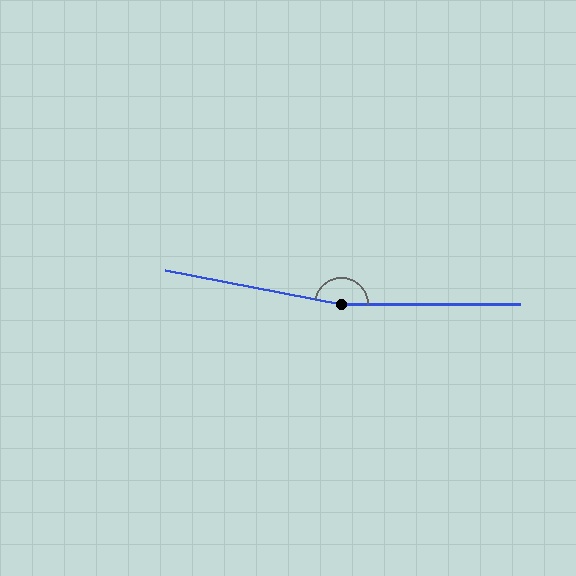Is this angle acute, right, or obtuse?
It is obtuse.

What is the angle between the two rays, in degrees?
Approximately 169 degrees.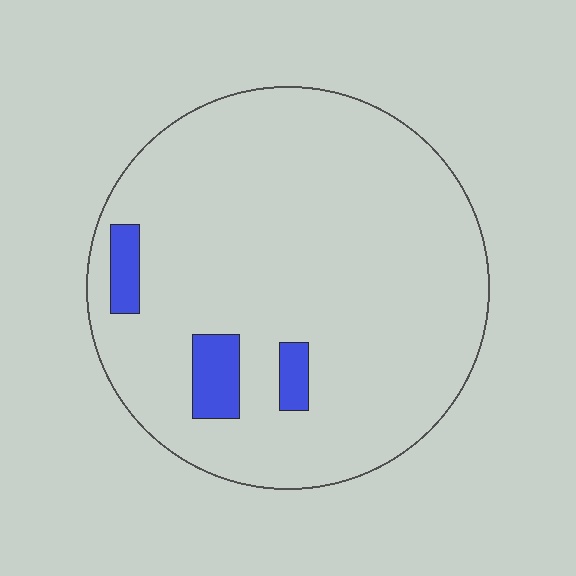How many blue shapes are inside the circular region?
3.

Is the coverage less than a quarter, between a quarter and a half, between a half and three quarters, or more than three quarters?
Less than a quarter.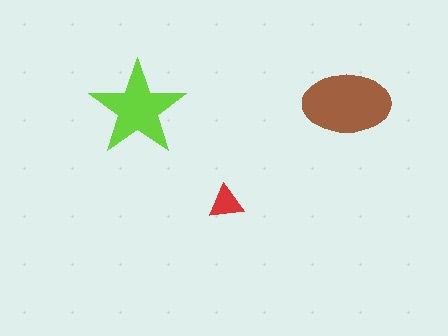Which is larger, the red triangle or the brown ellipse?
The brown ellipse.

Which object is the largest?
The brown ellipse.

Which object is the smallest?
The red triangle.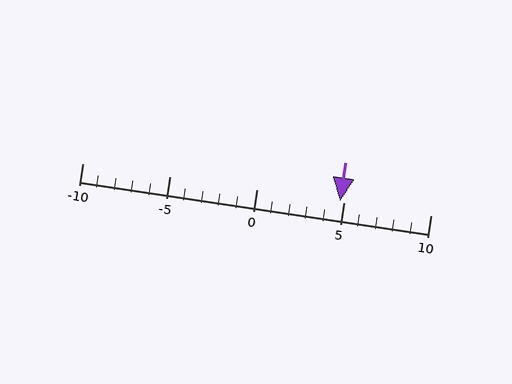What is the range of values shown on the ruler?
The ruler shows values from -10 to 10.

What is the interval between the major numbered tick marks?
The major tick marks are spaced 5 units apart.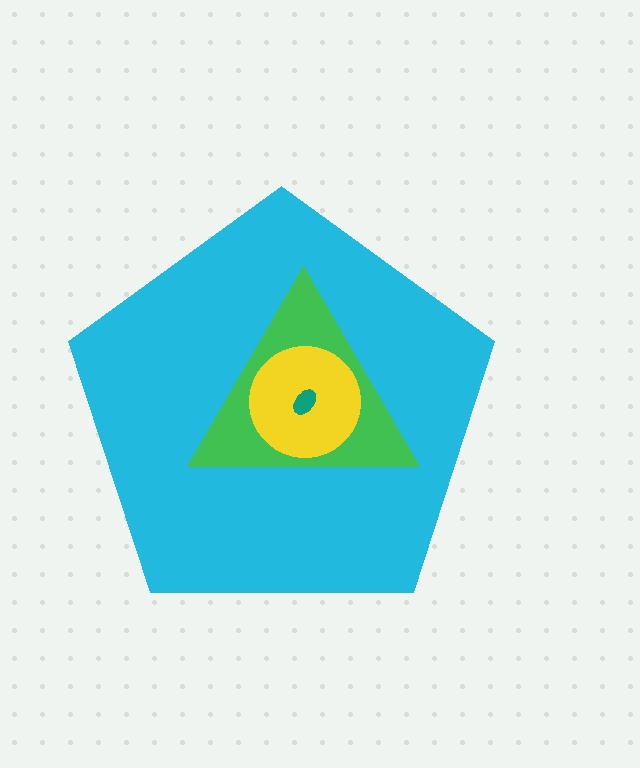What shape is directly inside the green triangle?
The yellow circle.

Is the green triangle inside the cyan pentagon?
Yes.